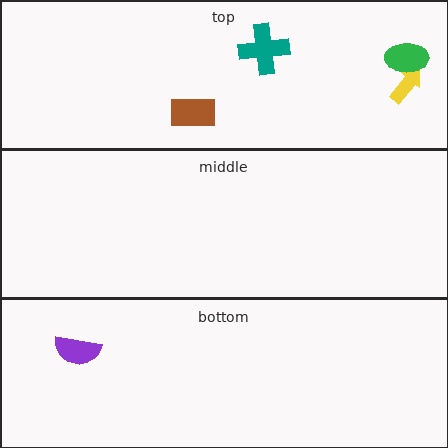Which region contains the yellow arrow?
The top region.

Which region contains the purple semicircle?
The bottom region.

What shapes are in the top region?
The brown rectangle, the yellow arrow, the green ellipse, the teal cross.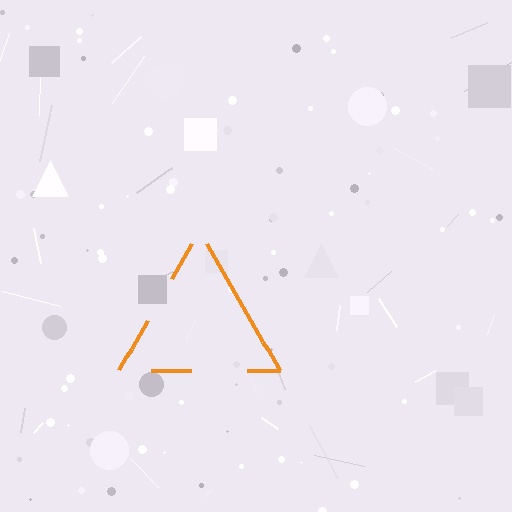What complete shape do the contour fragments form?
The contour fragments form a triangle.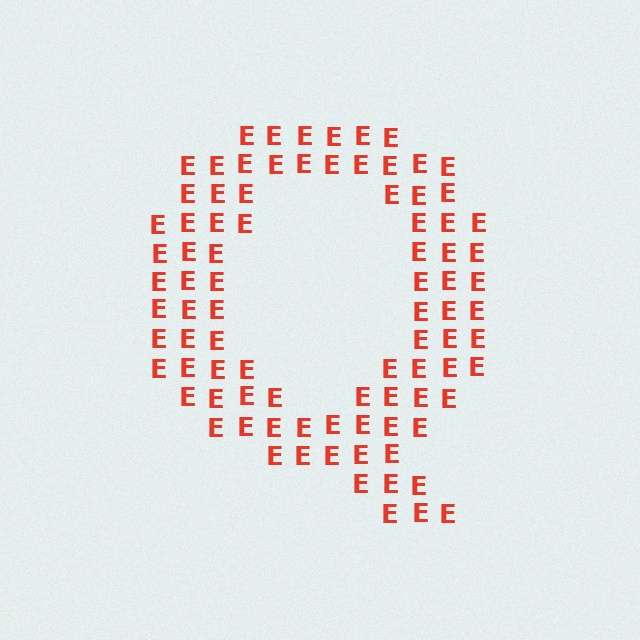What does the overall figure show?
The overall figure shows the letter Q.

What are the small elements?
The small elements are letter E's.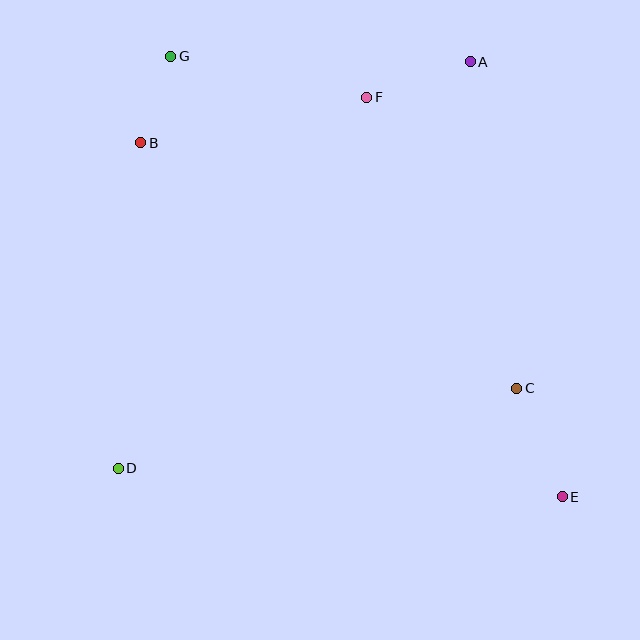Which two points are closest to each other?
Points B and G are closest to each other.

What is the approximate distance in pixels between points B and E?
The distance between B and E is approximately 551 pixels.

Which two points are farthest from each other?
Points E and G are farthest from each other.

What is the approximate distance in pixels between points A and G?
The distance between A and G is approximately 300 pixels.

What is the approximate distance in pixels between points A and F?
The distance between A and F is approximately 110 pixels.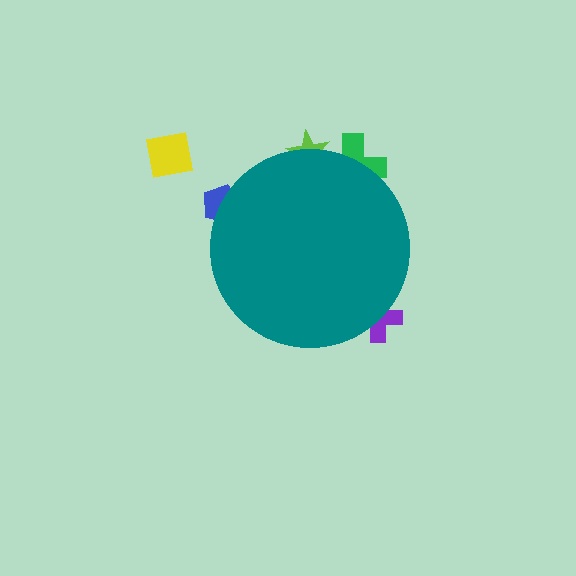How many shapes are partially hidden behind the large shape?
4 shapes are partially hidden.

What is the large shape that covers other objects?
A teal circle.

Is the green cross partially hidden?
Yes, the green cross is partially hidden behind the teal circle.